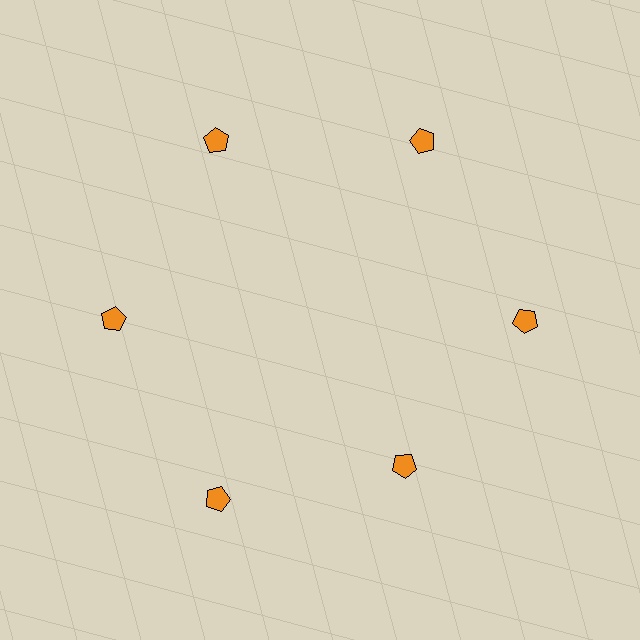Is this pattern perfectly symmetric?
No. The 6 orange pentagons are arranged in a ring, but one element near the 5 o'clock position is pulled inward toward the center, breaking the 6-fold rotational symmetry.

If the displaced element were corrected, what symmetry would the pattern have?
It would have 6-fold rotational symmetry — the pattern would map onto itself every 60 degrees.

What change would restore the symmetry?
The symmetry would be restored by moving it outward, back onto the ring so that all 6 pentagons sit at equal angles and equal distance from the center.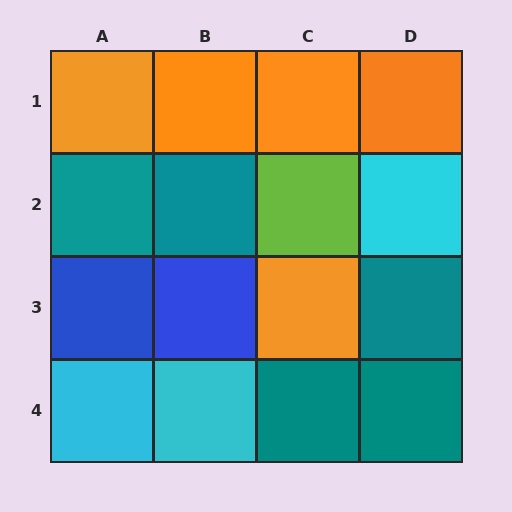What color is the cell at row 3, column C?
Orange.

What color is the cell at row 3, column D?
Teal.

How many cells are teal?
5 cells are teal.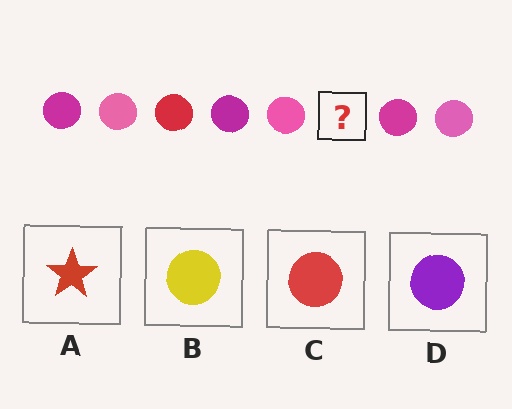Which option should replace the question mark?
Option C.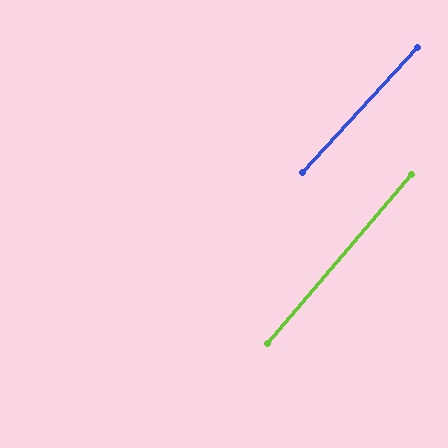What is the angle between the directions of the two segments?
Approximately 2 degrees.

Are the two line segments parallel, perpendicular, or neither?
Parallel — their directions differ by only 2.0°.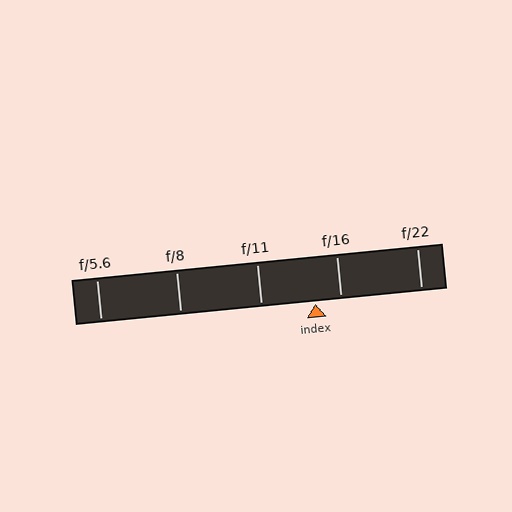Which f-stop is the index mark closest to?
The index mark is closest to f/16.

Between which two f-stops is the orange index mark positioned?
The index mark is between f/11 and f/16.